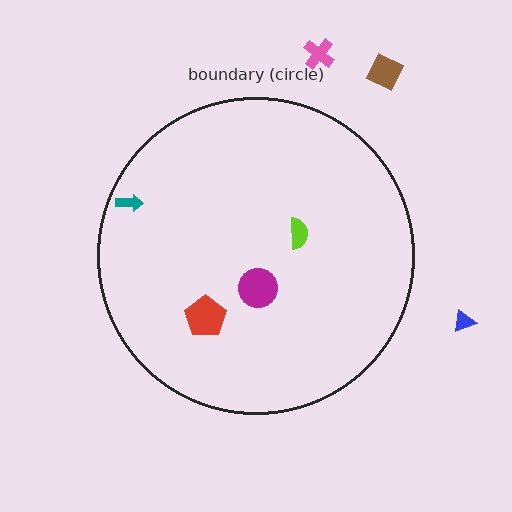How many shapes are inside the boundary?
4 inside, 3 outside.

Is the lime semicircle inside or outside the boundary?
Inside.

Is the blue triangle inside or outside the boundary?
Outside.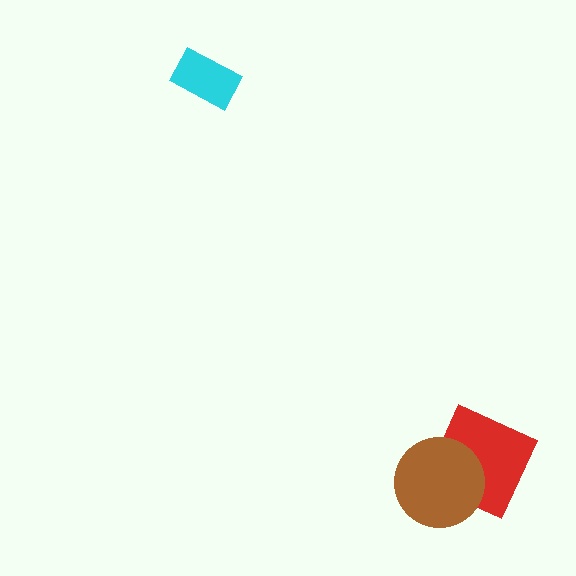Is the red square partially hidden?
Yes, it is partially covered by another shape.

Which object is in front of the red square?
The brown circle is in front of the red square.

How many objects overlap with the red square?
1 object overlaps with the red square.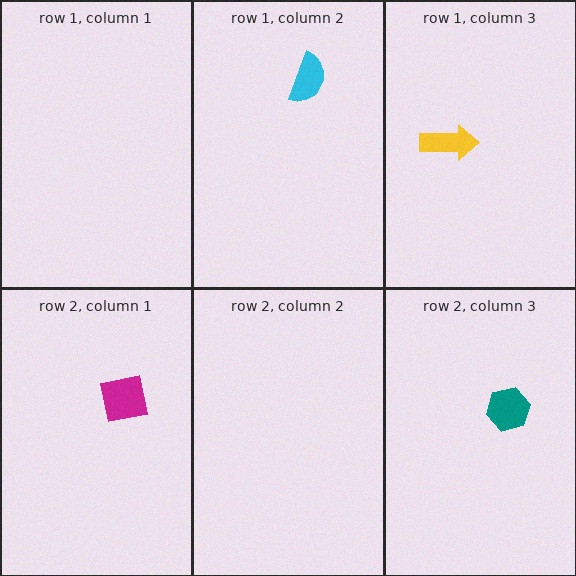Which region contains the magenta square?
The row 2, column 1 region.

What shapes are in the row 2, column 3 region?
The teal hexagon.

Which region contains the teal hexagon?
The row 2, column 3 region.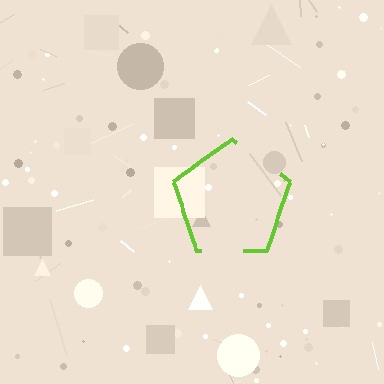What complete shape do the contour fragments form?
The contour fragments form a pentagon.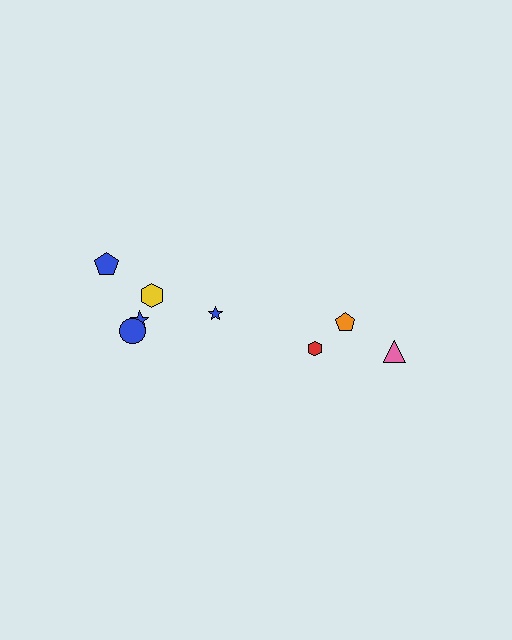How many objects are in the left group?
There are 5 objects.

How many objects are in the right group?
There are 3 objects.